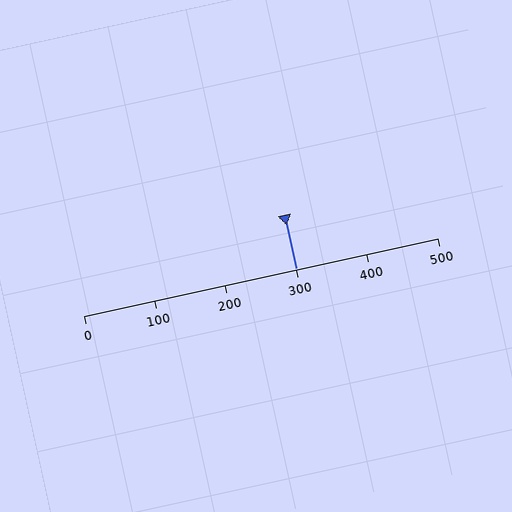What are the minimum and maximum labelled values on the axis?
The axis runs from 0 to 500.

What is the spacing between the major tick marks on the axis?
The major ticks are spaced 100 apart.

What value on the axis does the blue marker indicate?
The marker indicates approximately 300.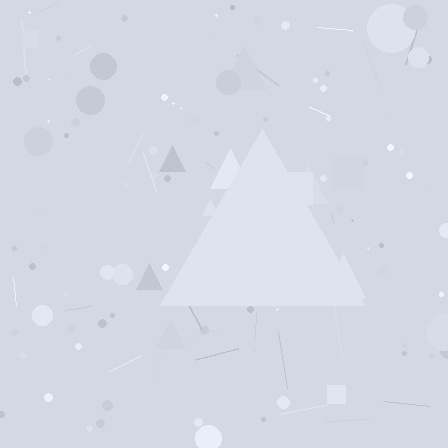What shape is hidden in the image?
A triangle is hidden in the image.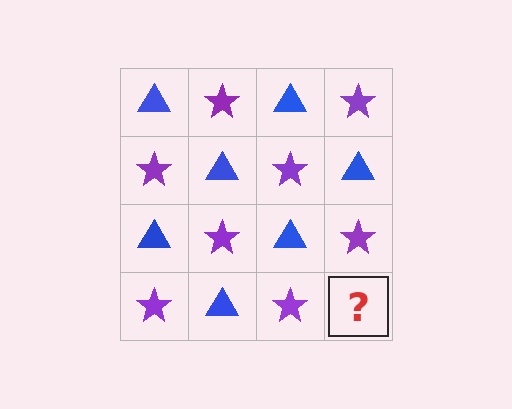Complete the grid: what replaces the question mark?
The question mark should be replaced with a blue triangle.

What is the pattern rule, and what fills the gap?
The rule is that it alternates blue triangle and purple star in a checkerboard pattern. The gap should be filled with a blue triangle.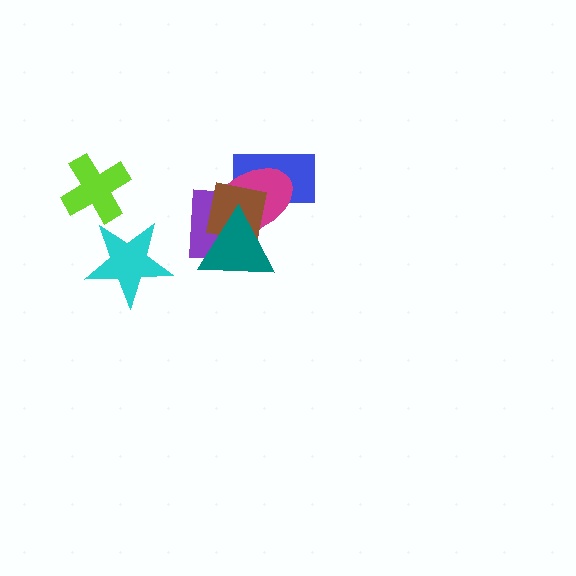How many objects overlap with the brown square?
4 objects overlap with the brown square.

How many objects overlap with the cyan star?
0 objects overlap with the cyan star.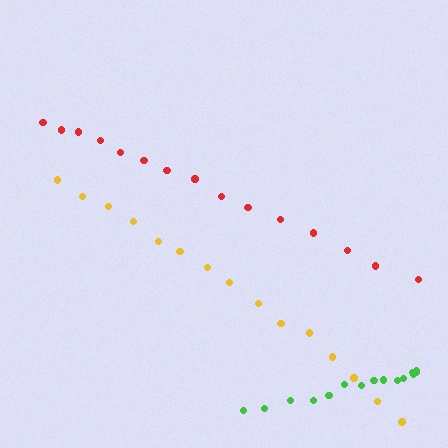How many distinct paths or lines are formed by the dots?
There are 3 distinct paths.